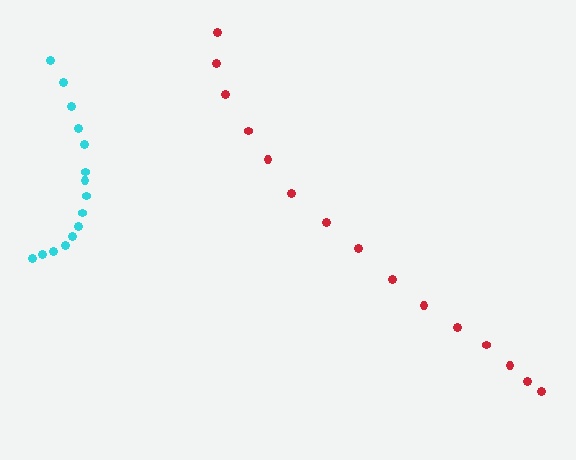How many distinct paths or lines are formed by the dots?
There are 2 distinct paths.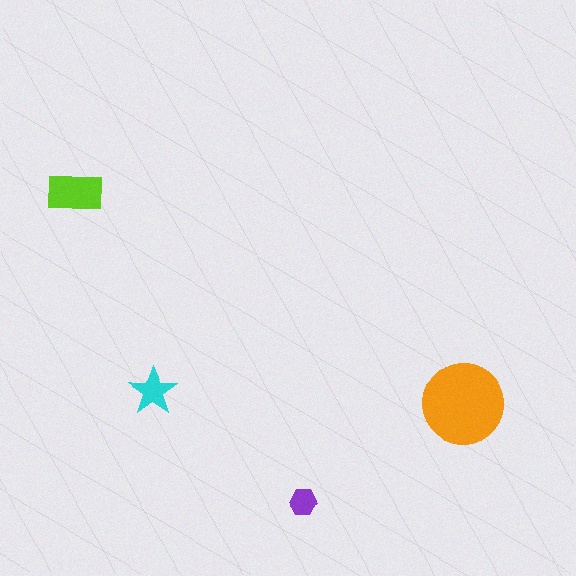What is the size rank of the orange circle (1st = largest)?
1st.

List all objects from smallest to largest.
The purple hexagon, the cyan star, the lime rectangle, the orange circle.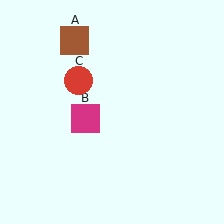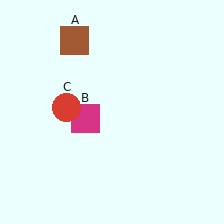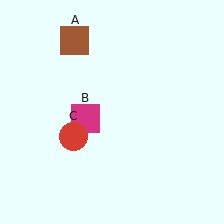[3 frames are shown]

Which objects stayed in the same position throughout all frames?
Brown square (object A) and magenta square (object B) remained stationary.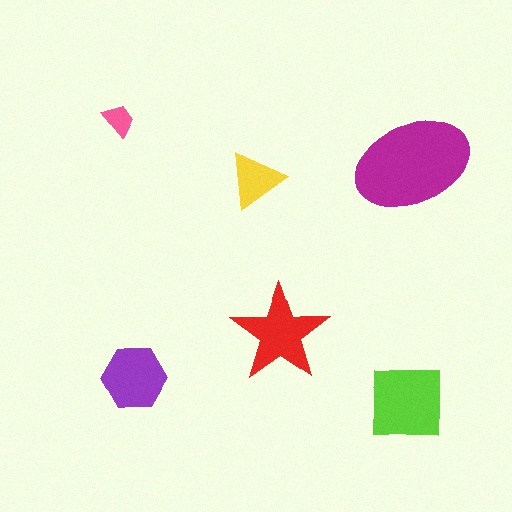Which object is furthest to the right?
The magenta ellipse is rightmost.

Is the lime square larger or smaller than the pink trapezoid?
Larger.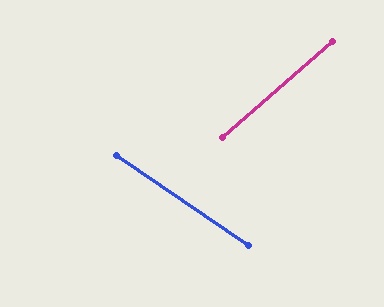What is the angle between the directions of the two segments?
Approximately 75 degrees.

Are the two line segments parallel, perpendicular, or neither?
Neither parallel nor perpendicular — they differ by about 75°.